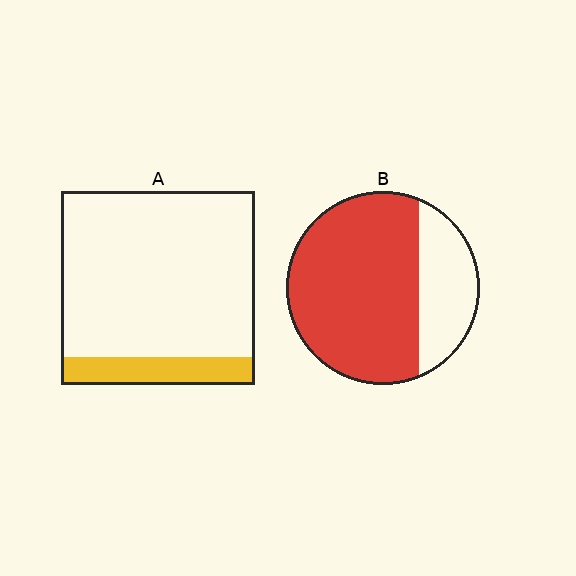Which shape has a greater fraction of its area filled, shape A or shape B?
Shape B.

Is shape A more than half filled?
No.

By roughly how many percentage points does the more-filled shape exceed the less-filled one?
By roughly 60 percentage points (B over A).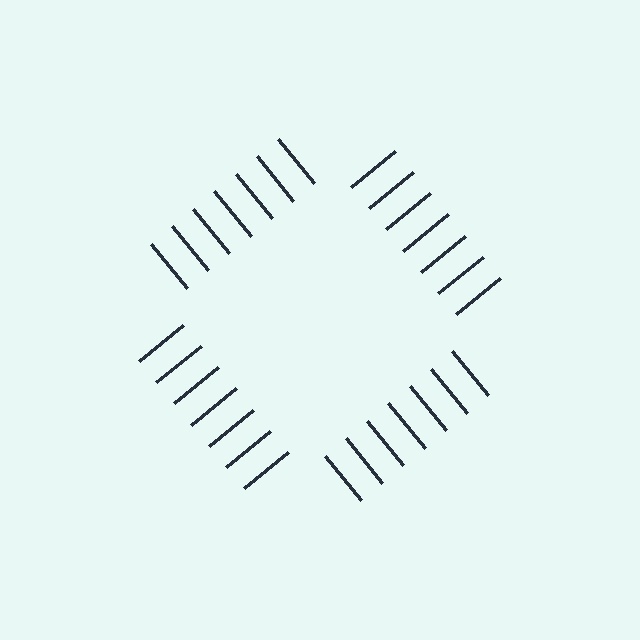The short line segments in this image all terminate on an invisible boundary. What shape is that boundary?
An illusory square — the line segments terminate on its edges but no continuous stroke is drawn.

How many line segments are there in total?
28 — 7 along each of the 4 edges.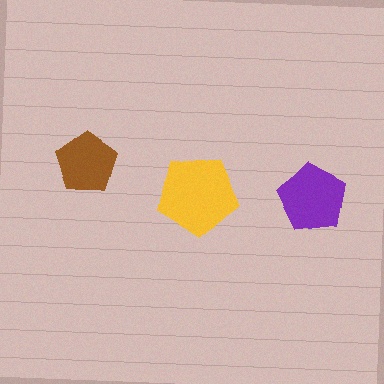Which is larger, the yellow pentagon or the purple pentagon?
The yellow one.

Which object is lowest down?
The yellow pentagon is bottommost.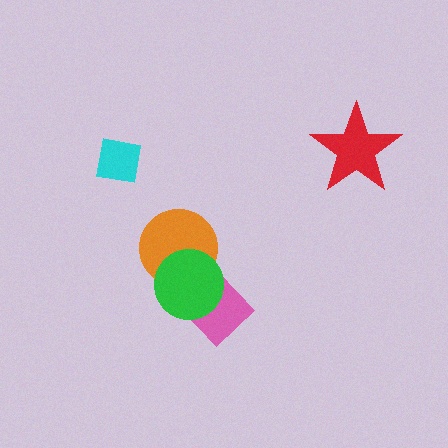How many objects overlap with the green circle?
2 objects overlap with the green circle.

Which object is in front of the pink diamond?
The green circle is in front of the pink diamond.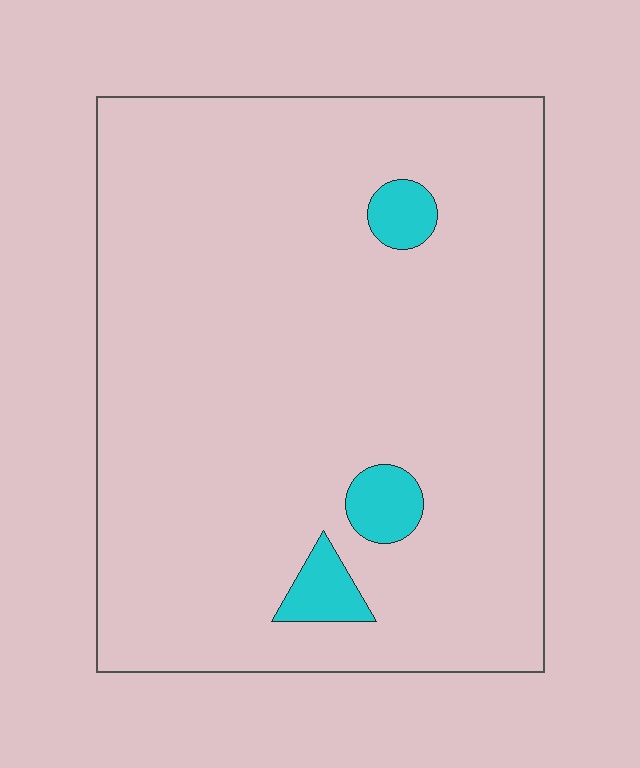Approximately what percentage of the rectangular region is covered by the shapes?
Approximately 5%.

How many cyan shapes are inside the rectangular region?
3.